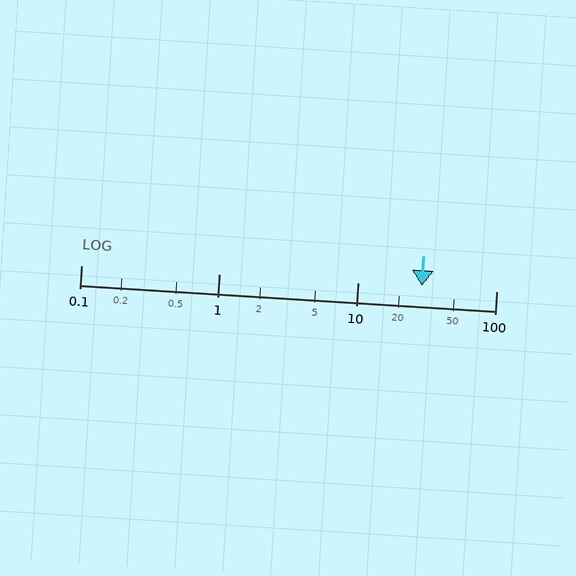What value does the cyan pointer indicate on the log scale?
The pointer indicates approximately 29.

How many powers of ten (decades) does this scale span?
The scale spans 3 decades, from 0.1 to 100.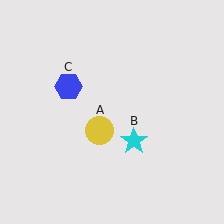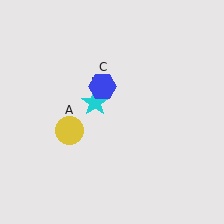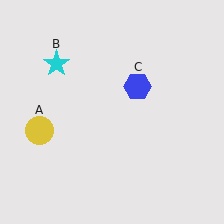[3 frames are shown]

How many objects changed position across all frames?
3 objects changed position: yellow circle (object A), cyan star (object B), blue hexagon (object C).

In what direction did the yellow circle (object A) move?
The yellow circle (object A) moved left.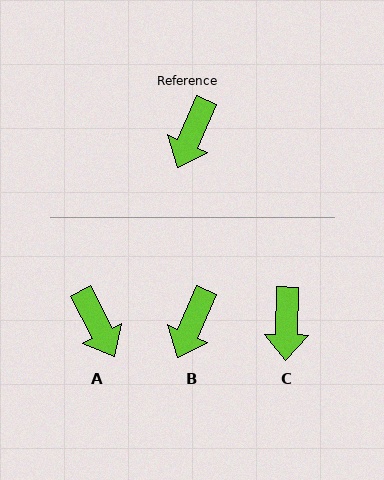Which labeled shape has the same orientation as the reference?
B.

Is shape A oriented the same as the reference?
No, it is off by about 52 degrees.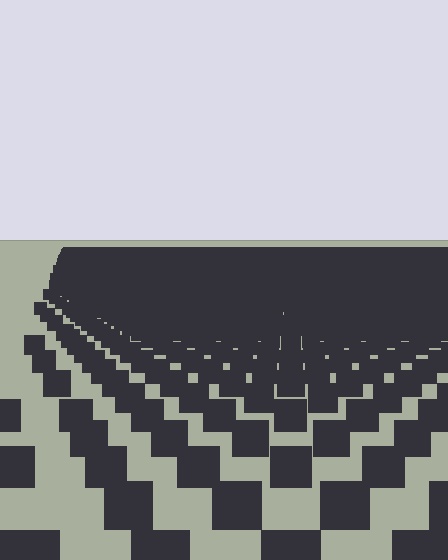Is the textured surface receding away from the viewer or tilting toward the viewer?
The surface is receding away from the viewer. Texture elements get smaller and denser toward the top.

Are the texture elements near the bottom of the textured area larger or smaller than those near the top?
Larger. Near the bottom, elements are closer to the viewer and appear at a bigger on-screen size.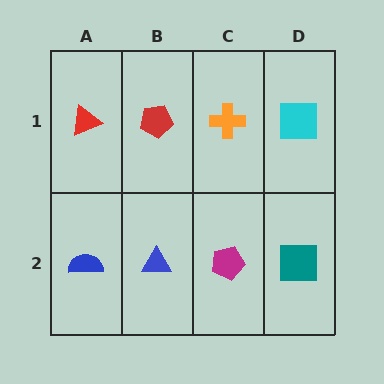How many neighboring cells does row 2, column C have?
3.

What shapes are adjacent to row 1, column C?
A magenta pentagon (row 2, column C), a red pentagon (row 1, column B), a cyan square (row 1, column D).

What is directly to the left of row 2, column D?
A magenta pentagon.